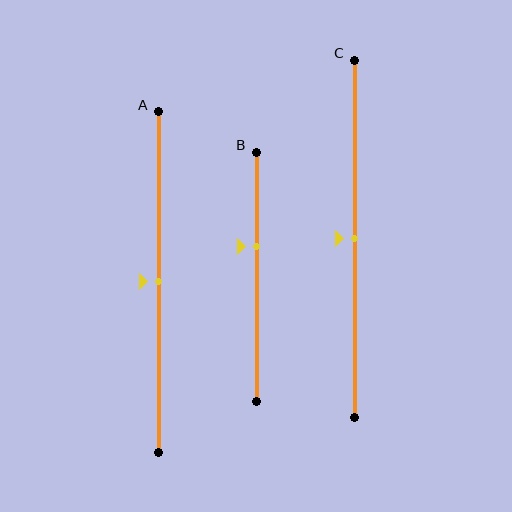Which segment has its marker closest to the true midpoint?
Segment A has its marker closest to the true midpoint.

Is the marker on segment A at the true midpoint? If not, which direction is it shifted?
Yes, the marker on segment A is at the true midpoint.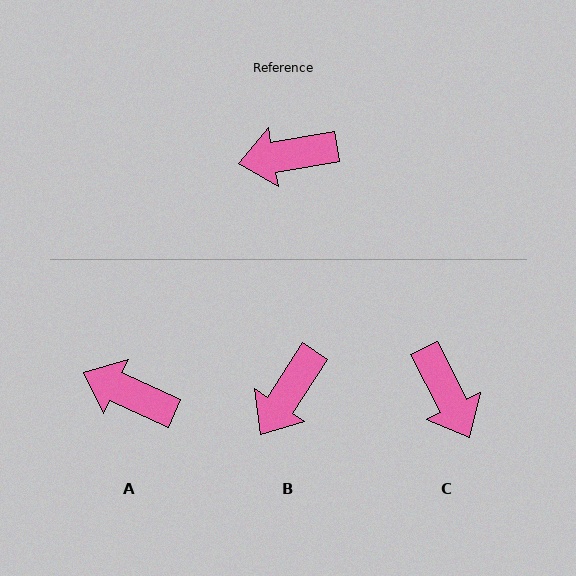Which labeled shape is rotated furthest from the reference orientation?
C, about 107 degrees away.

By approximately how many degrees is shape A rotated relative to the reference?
Approximately 34 degrees clockwise.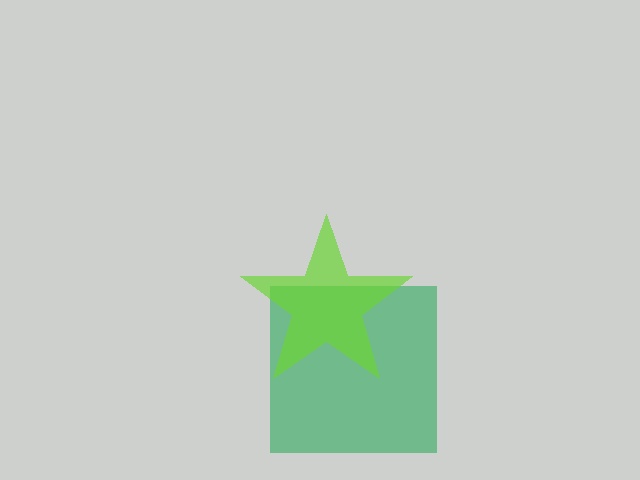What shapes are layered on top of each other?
The layered shapes are: a green square, a lime star.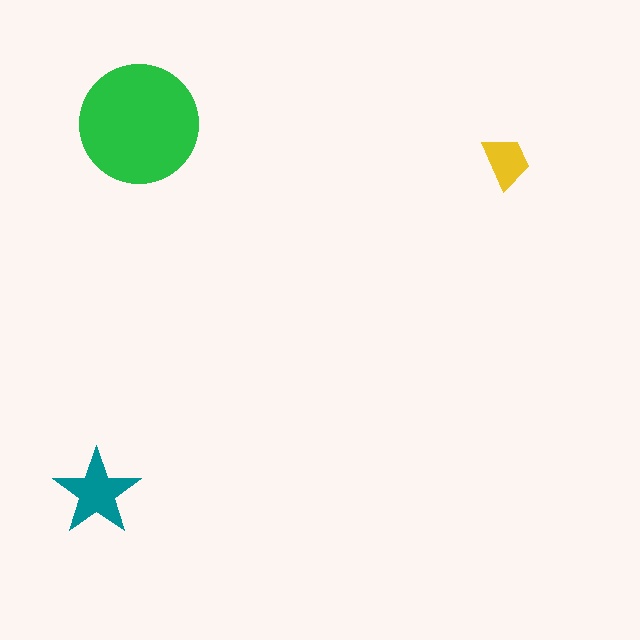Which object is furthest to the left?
The teal star is leftmost.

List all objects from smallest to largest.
The yellow trapezoid, the teal star, the green circle.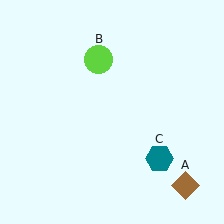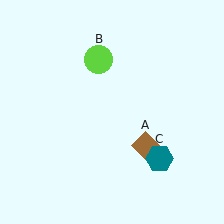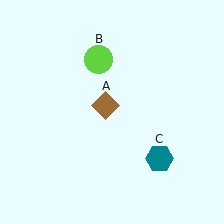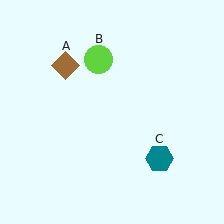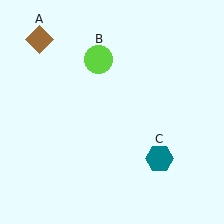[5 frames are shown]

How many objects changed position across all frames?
1 object changed position: brown diamond (object A).